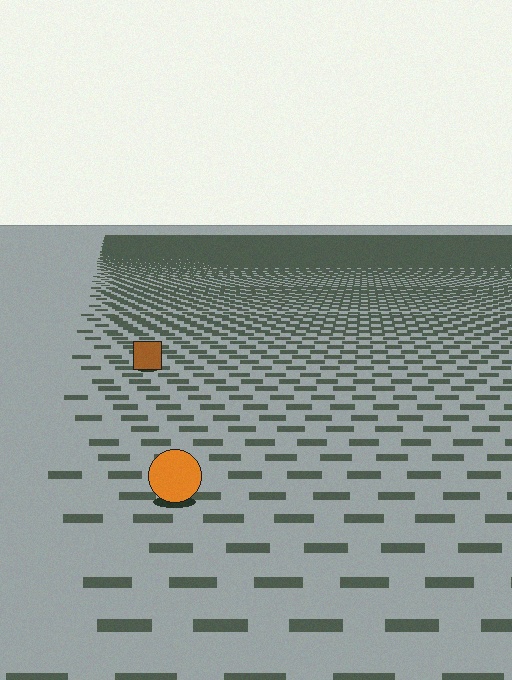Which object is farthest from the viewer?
The brown square is farthest from the viewer. It appears smaller and the ground texture around it is denser.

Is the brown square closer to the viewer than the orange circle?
No. The orange circle is closer — you can tell from the texture gradient: the ground texture is coarser near it.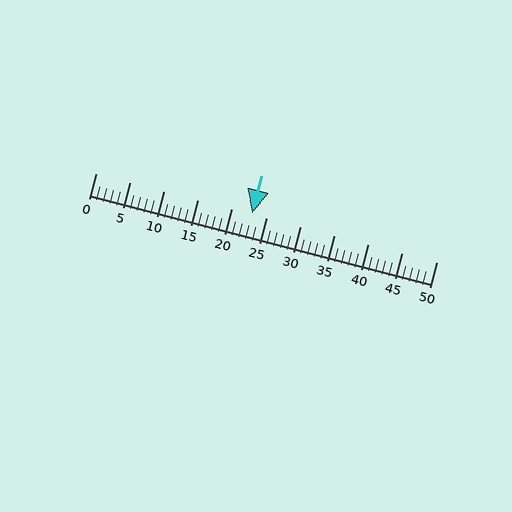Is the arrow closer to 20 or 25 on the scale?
The arrow is closer to 25.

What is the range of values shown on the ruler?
The ruler shows values from 0 to 50.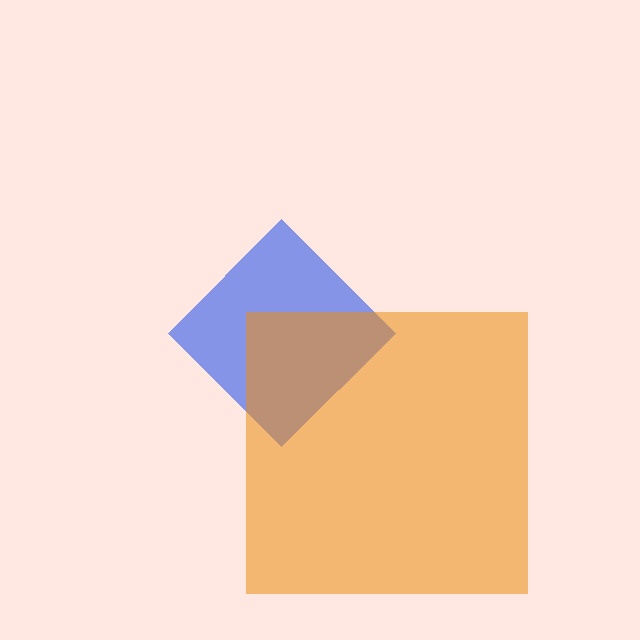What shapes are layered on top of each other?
The layered shapes are: a blue diamond, an orange square.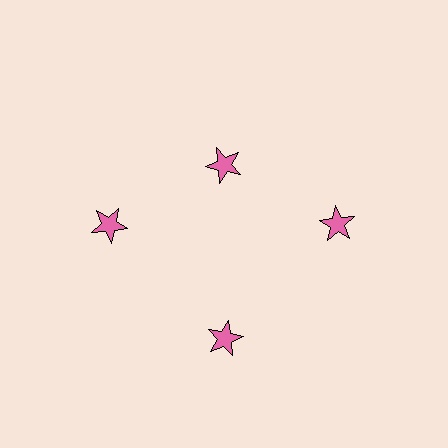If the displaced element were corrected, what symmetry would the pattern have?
It would have 4-fold rotational symmetry — the pattern would map onto itself every 90 degrees.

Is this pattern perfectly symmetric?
No. The 4 pink stars are arranged in a ring, but one element near the 12 o'clock position is pulled inward toward the center, breaking the 4-fold rotational symmetry.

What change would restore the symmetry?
The symmetry would be restored by moving it outward, back onto the ring so that all 4 stars sit at equal angles and equal distance from the center.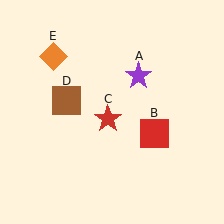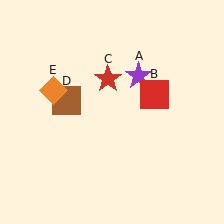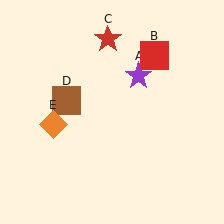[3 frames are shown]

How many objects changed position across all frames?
3 objects changed position: red square (object B), red star (object C), orange diamond (object E).